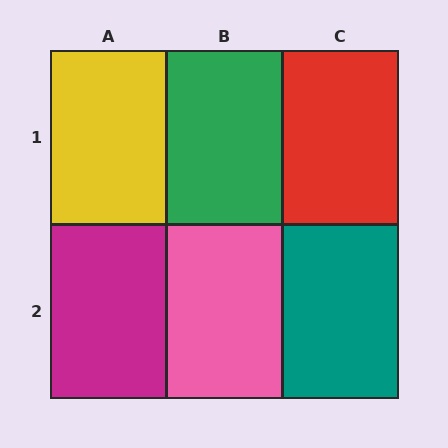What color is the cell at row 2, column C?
Teal.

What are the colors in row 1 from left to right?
Yellow, green, red.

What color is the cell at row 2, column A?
Magenta.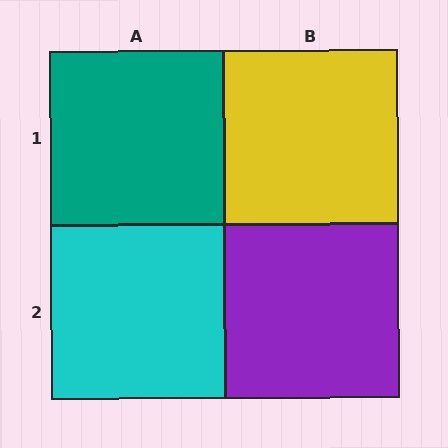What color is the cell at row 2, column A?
Cyan.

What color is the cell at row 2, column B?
Purple.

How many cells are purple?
1 cell is purple.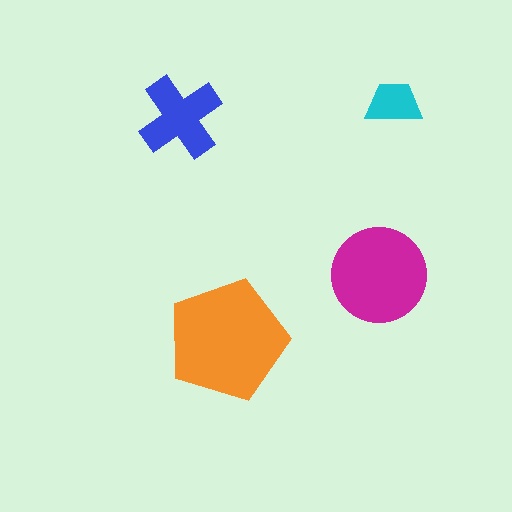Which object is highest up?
The cyan trapezoid is topmost.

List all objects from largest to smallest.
The orange pentagon, the magenta circle, the blue cross, the cyan trapezoid.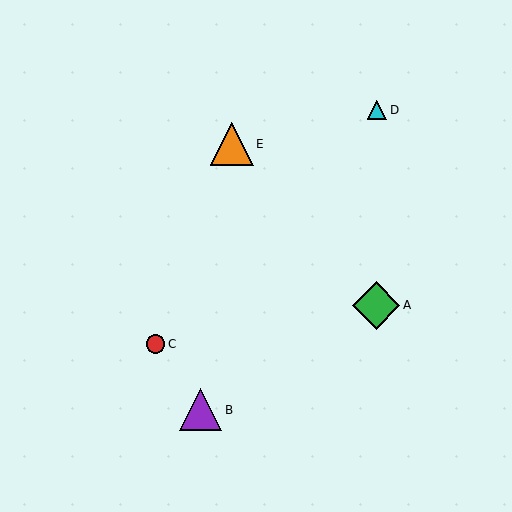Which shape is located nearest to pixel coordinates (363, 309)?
The green diamond (labeled A) at (376, 305) is nearest to that location.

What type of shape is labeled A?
Shape A is a green diamond.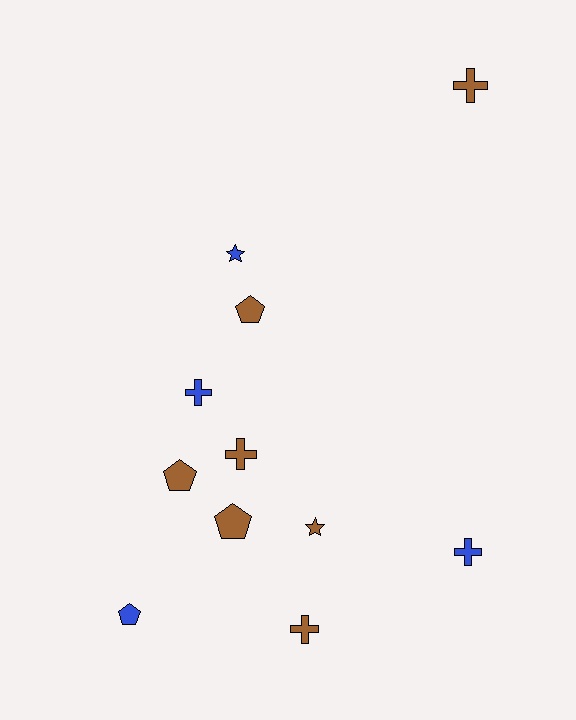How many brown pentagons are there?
There are 3 brown pentagons.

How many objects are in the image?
There are 11 objects.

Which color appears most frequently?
Brown, with 7 objects.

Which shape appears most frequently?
Cross, with 5 objects.